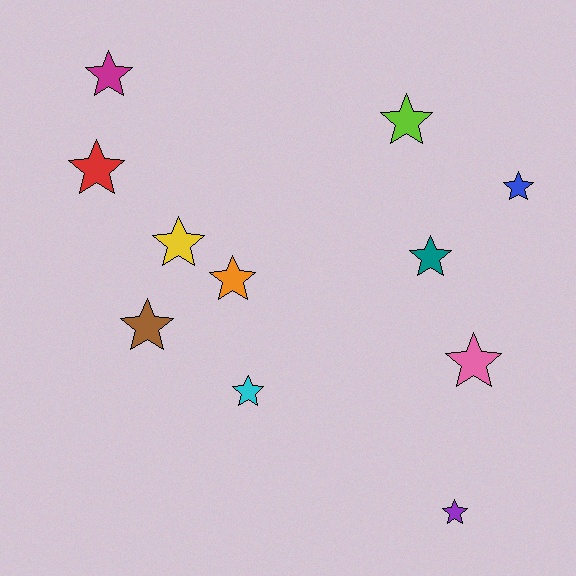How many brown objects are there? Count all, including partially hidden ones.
There is 1 brown object.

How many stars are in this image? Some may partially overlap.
There are 11 stars.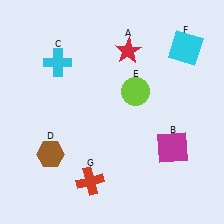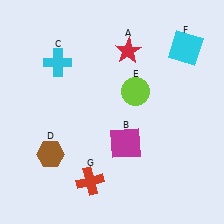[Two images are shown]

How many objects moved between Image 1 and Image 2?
1 object moved between the two images.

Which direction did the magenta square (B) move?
The magenta square (B) moved left.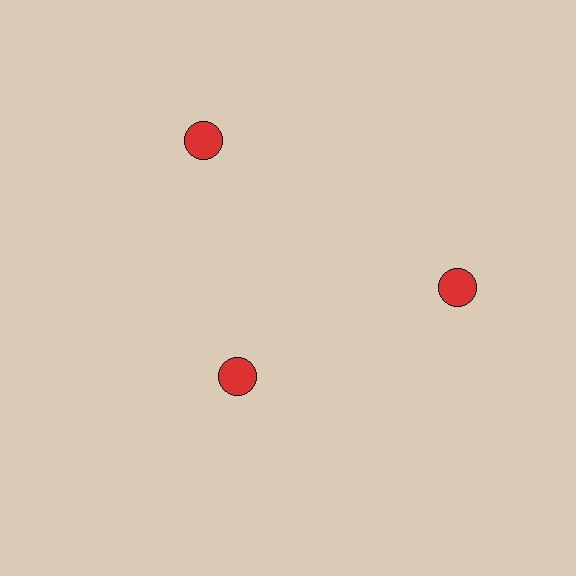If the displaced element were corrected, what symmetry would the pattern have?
It would have 3-fold rotational symmetry — the pattern would map onto itself every 120 degrees.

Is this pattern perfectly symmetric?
No. The 3 red circles are arranged in a ring, but one element near the 7 o'clock position is pulled inward toward the center, breaking the 3-fold rotational symmetry.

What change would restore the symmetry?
The symmetry would be restored by moving it outward, back onto the ring so that all 3 circles sit at equal angles and equal distance from the center.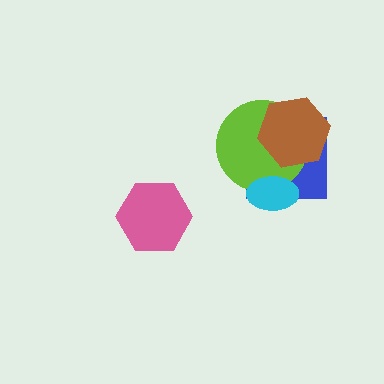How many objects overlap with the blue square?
3 objects overlap with the blue square.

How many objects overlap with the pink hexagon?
0 objects overlap with the pink hexagon.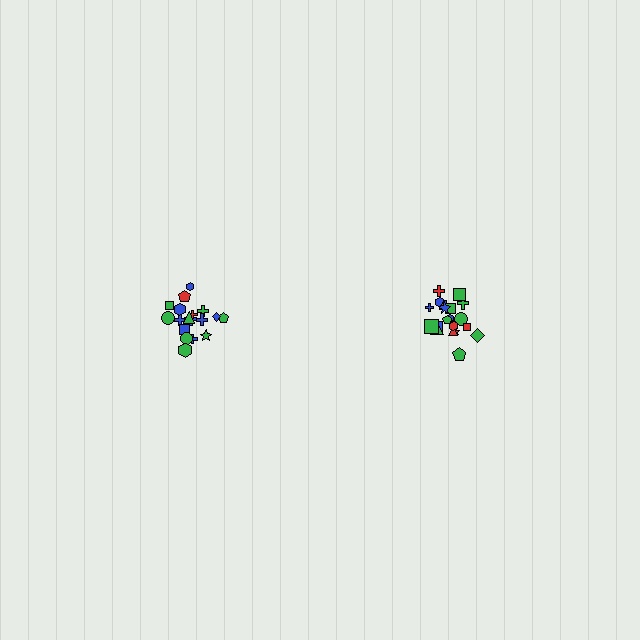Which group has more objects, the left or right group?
The right group.